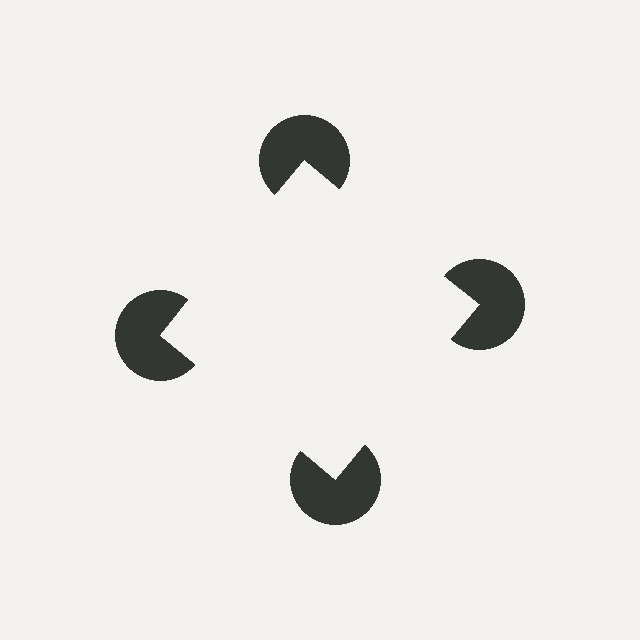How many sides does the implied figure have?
4 sides.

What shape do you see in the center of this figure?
An illusory square — its edges are inferred from the aligned wedge cuts in the pac-man discs, not physically drawn.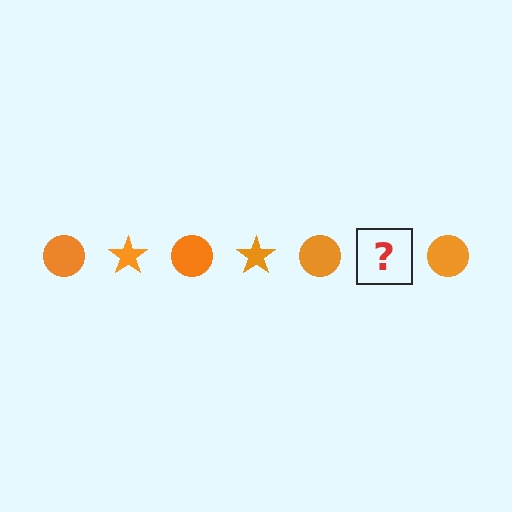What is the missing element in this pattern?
The missing element is an orange star.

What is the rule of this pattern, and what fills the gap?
The rule is that the pattern cycles through circle, star shapes in orange. The gap should be filled with an orange star.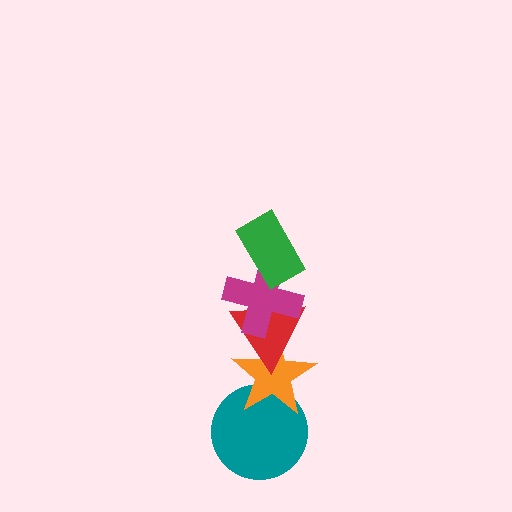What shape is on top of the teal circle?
The orange star is on top of the teal circle.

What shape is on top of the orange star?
The red triangle is on top of the orange star.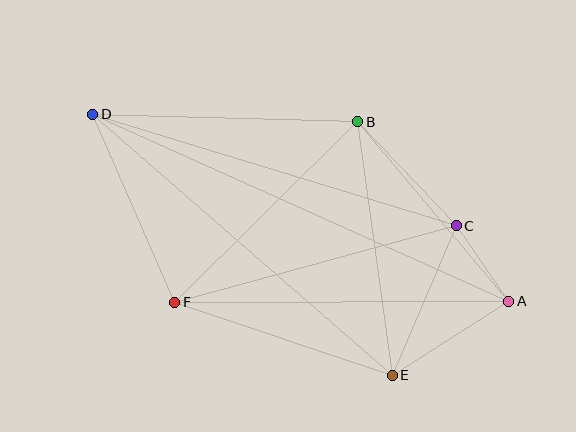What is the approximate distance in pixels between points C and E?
The distance between C and E is approximately 163 pixels.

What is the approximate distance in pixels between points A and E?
The distance between A and E is approximately 138 pixels.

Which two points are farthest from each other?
Points A and D are farthest from each other.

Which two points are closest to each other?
Points A and C are closest to each other.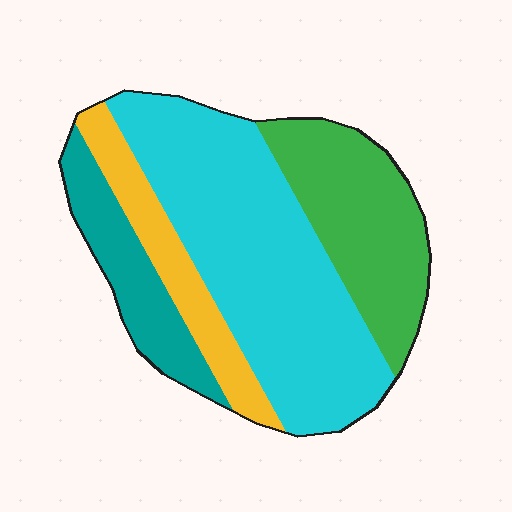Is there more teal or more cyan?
Cyan.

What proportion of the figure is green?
Green takes up between a sixth and a third of the figure.